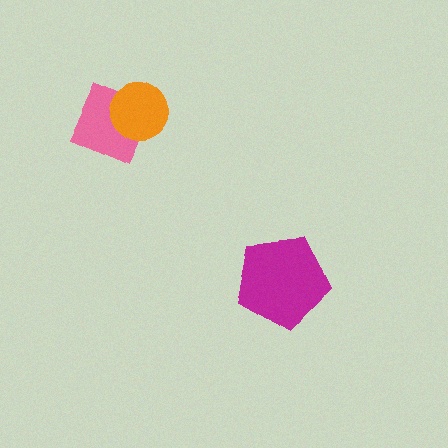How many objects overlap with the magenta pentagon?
0 objects overlap with the magenta pentagon.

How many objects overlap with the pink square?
1 object overlaps with the pink square.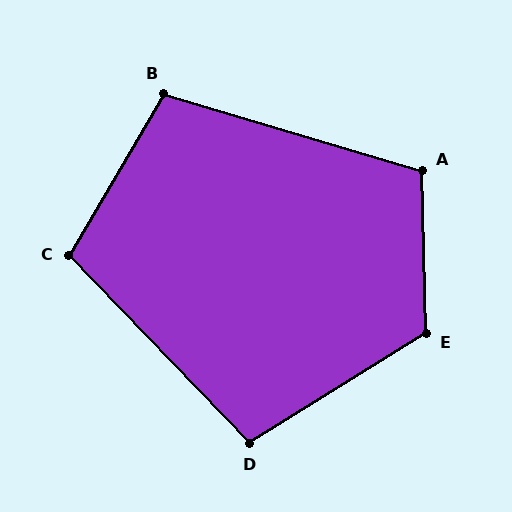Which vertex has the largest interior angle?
E, at approximately 120 degrees.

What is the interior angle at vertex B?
Approximately 104 degrees (obtuse).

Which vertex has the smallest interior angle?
D, at approximately 102 degrees.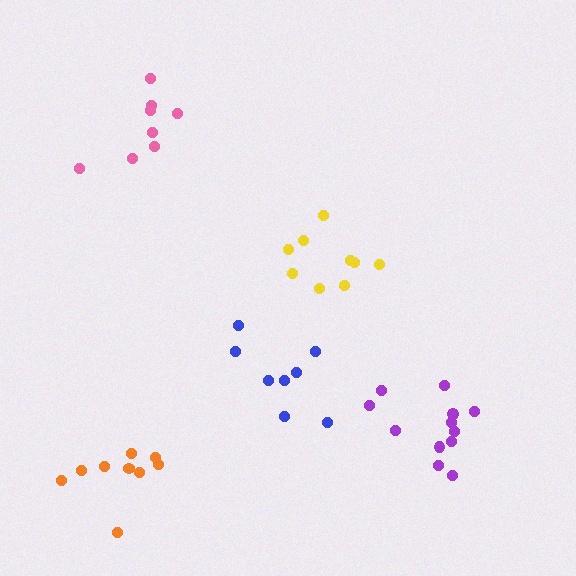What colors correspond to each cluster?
The clusters are colored: orange, pink, purple, blue, yellow.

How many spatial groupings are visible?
There are 5 spatial groupings.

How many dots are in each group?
Group 1: 9 dots, Group 2: 8 dots, Group 3: 12 dots, Group 4: 8 dots, Group 5: 9 dots (46 total).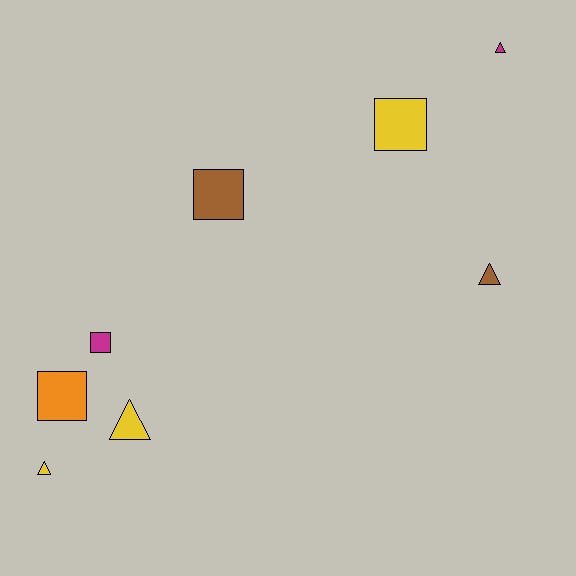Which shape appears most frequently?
Square, with 4 objects.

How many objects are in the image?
There are 8 objects.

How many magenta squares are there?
There is 1 magenta square.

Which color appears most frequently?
Yellow, with 3 objects.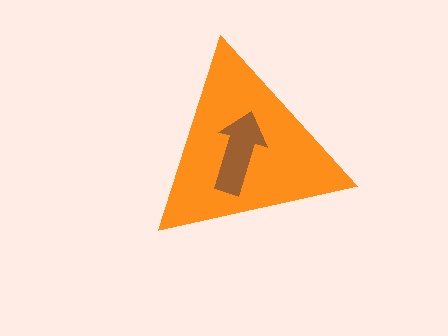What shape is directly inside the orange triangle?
The brown arrow.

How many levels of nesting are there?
2.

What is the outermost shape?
The orange triangle.